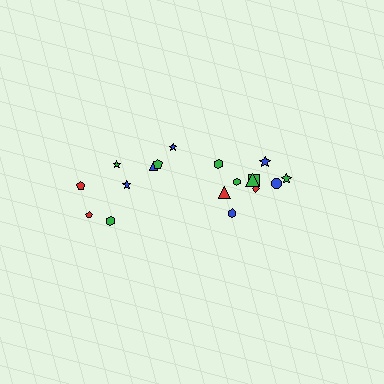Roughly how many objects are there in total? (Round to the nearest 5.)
Roughly 20 objects in total.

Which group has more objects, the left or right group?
The right group.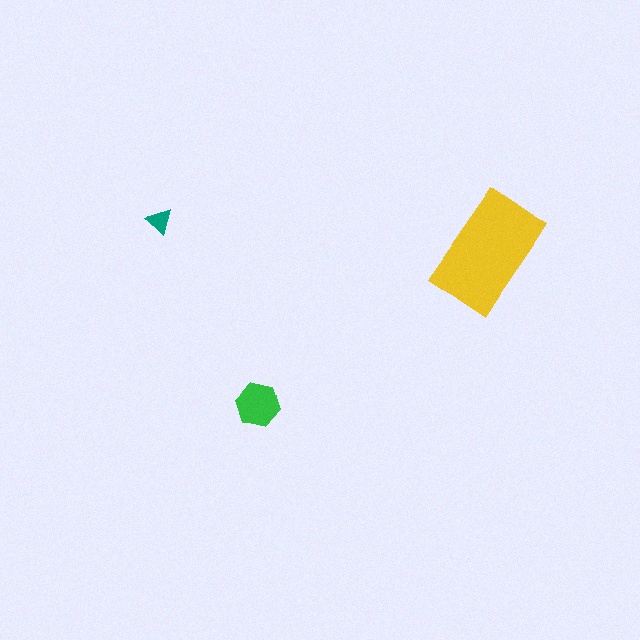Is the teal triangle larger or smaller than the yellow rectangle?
Smaller.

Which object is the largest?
The yellow rectangle.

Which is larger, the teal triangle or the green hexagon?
The green hexagon.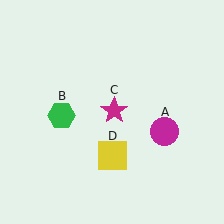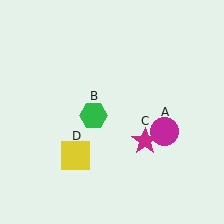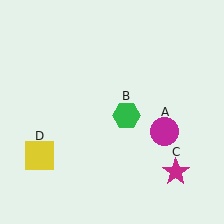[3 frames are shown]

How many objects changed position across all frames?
3 objects changed position: green hexagon (object B), magenta star (object C), yellow square (object D).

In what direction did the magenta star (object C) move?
The magenta star (object C) moved down and to the right.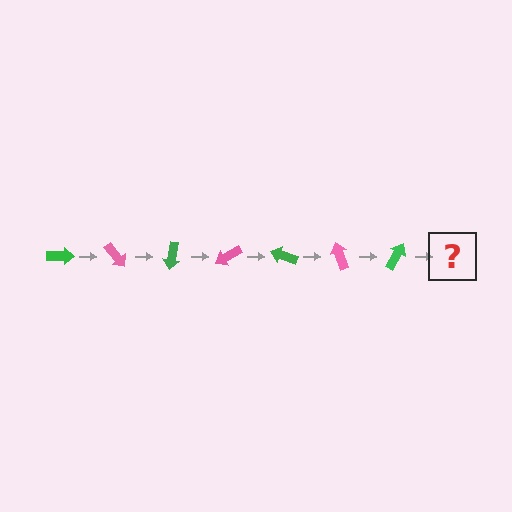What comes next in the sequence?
The next element should be a pink arrow, rotated 350 degrees from the start.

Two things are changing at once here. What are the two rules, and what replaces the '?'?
The two rules are that it rotates 50 degrees each step and the color cycles through green and pink. The '?' should be a pink arrow, rotated 350 degrees from the start.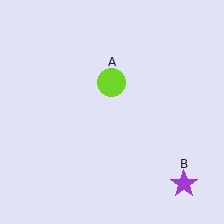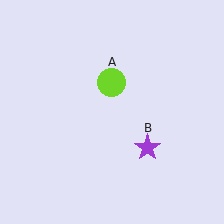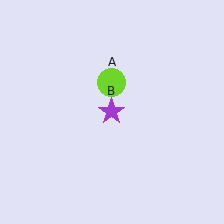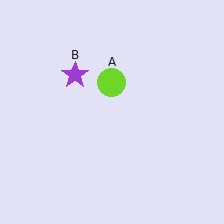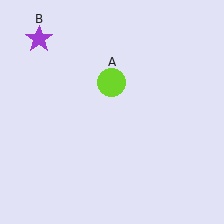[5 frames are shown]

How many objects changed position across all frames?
1 object changed position: purple star (object B).